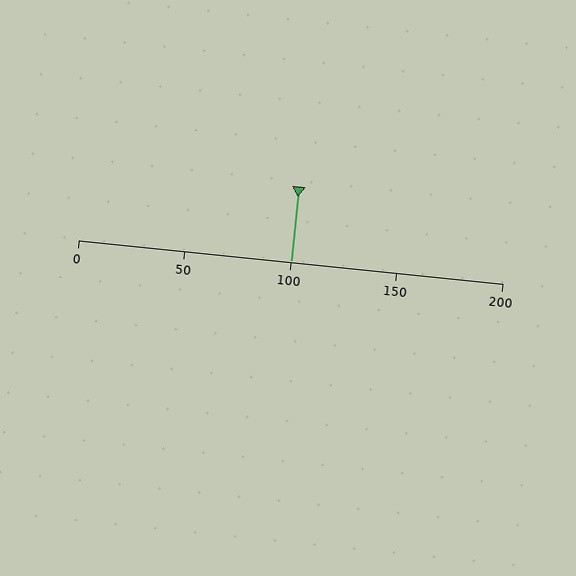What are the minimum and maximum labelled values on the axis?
The axis runs from 0 to 200.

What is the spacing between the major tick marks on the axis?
The major ticks are spaced 50 apart.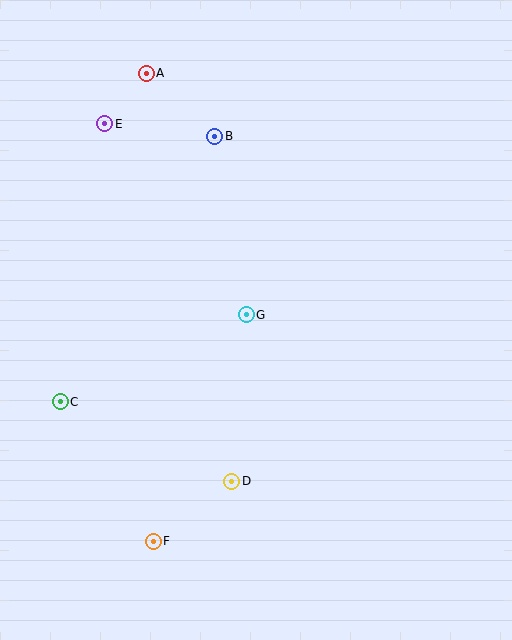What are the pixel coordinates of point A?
Point A is at (146, 73).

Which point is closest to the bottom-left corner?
Point F is closest to the bottom-left corner.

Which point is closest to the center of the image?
Point G at (246, 315) is closest to the center.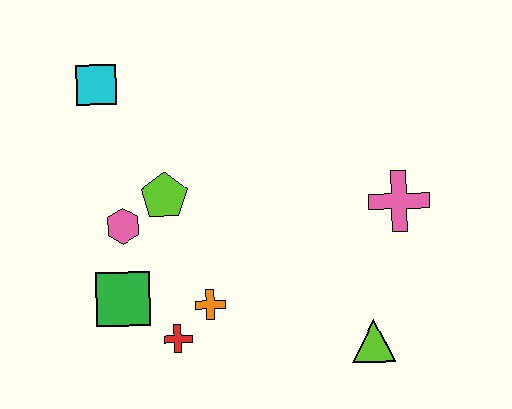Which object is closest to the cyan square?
The lime pentagon is closest to the cyan square.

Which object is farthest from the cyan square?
The lime triangle is farthest from the cyan square.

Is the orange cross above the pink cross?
No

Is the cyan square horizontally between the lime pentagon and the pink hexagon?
No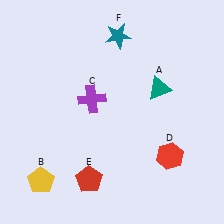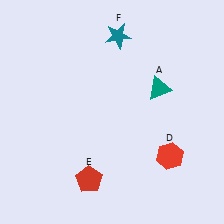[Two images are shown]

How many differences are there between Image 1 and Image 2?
There are 2 differences between the two images.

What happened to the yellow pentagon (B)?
The yellow pentagon (B) was removed in Image 2. It was in the bottom-left area of Image 1.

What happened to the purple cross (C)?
The purple cross (C) was removed in Image 2. It was in the top-left area of Image 1.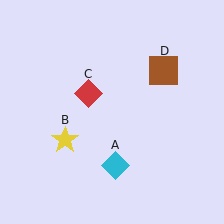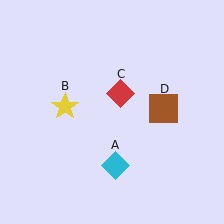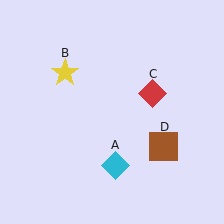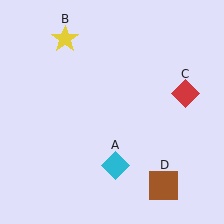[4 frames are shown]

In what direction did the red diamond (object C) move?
The red diamond (object C) moved right.